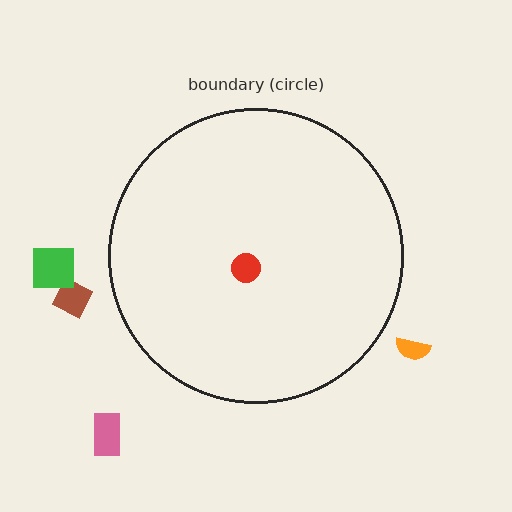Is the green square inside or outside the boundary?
Outside.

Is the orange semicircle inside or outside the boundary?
Outside.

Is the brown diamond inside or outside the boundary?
Outside.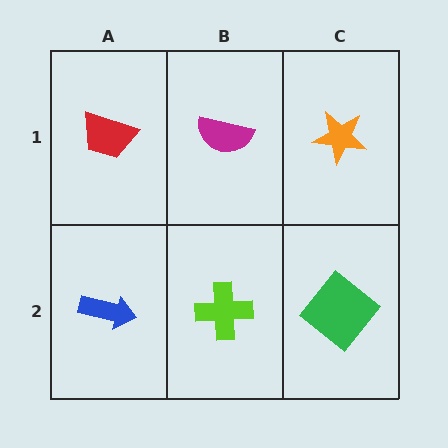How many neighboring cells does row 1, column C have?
2.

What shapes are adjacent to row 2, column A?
A red trapezoid (row 1, column A), a lime cross (row 2, column B).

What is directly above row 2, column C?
An orange star.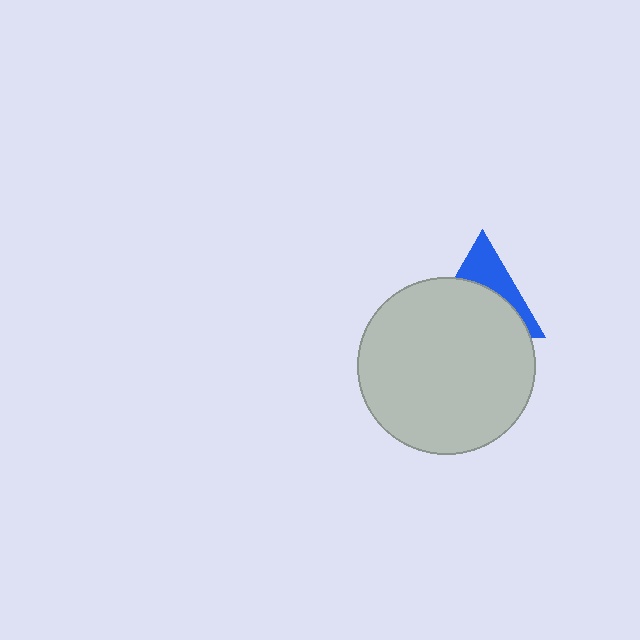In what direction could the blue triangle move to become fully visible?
The blue triangle could move up. That would shift it out from behind the light gray circle entirely.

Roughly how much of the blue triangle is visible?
A small part of it is visible (roughly 37%).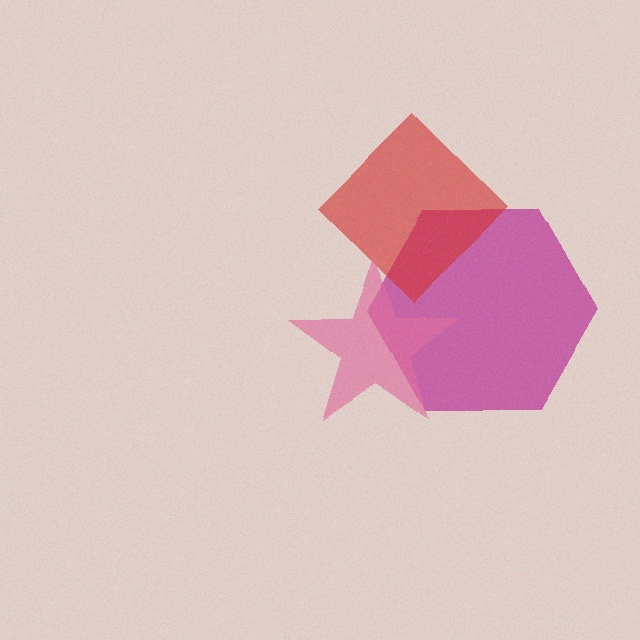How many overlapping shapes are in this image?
There are 3 overlapping shapes in the image.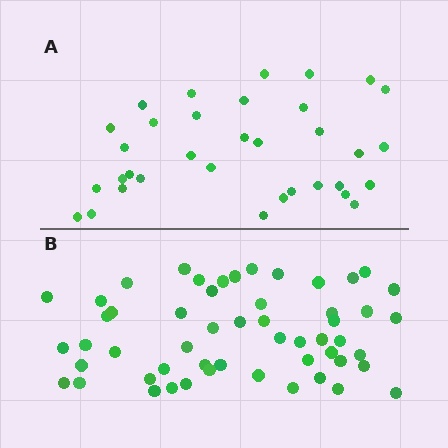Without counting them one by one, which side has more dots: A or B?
Region B (the bottom region) has more dots.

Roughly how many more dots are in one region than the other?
Region B has approximately 20 more dots than region A.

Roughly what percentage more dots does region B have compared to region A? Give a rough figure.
About 60% more.